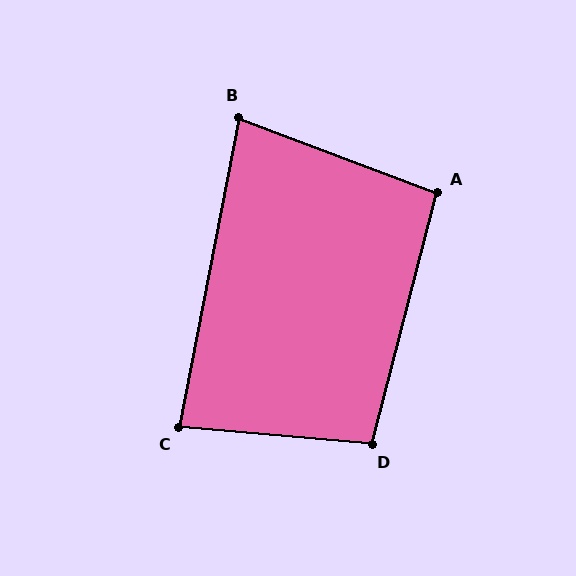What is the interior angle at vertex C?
Approximately 84 degrees (acute).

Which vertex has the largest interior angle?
D, at approximately 100 degrees.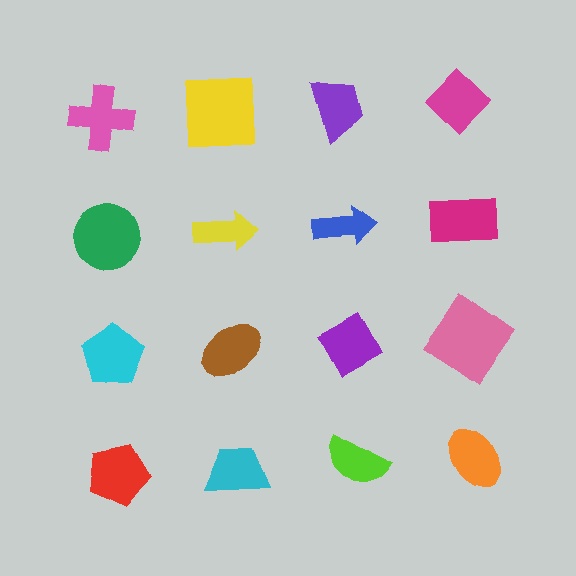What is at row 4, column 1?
A red pentagon.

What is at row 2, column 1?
A green circle.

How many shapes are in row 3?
4 shapes.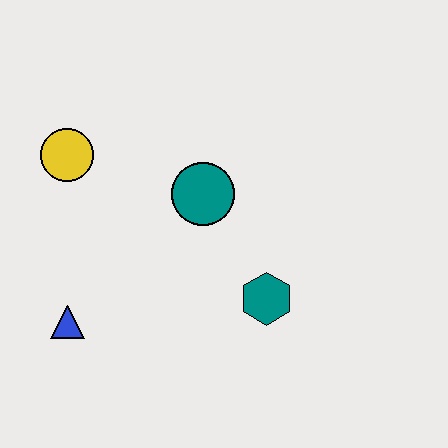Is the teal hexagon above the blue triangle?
Yes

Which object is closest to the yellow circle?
The teal circle is closest to the yellow circle.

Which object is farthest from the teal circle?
The blue triangle is farthest from the teal circle.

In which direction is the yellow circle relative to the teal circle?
The yellow circle is to the left of the teal circle.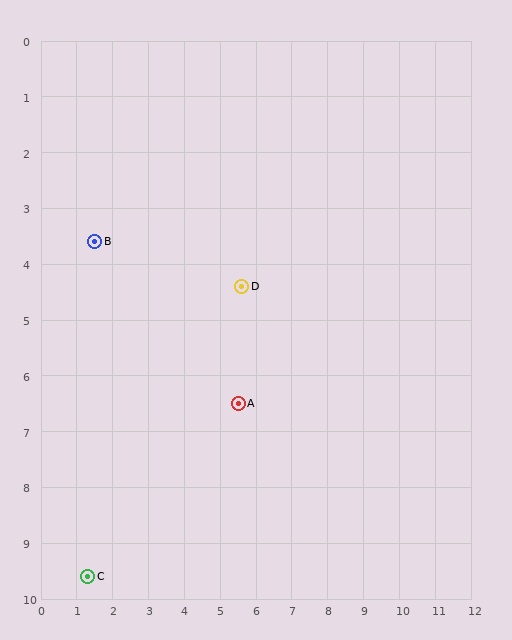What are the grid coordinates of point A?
Point A is at approximately (5.5, 6.5).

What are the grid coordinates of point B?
Point B is at approximately (1.5, 3.6).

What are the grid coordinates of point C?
Point C is at approximately (1.3, 9.6).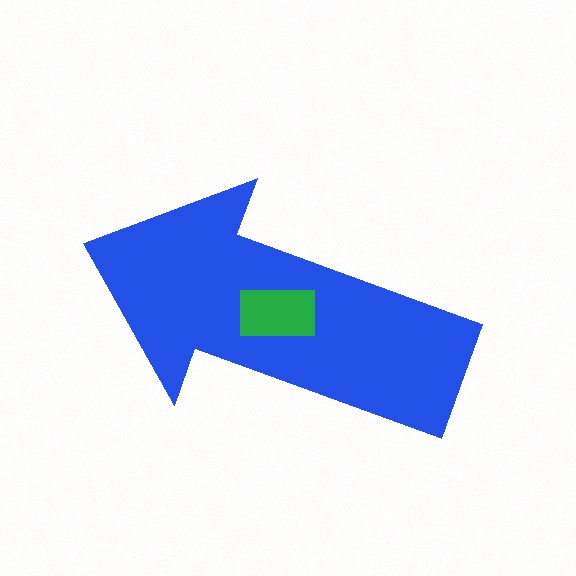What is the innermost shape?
The green rectangle.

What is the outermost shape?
The blue arrow.